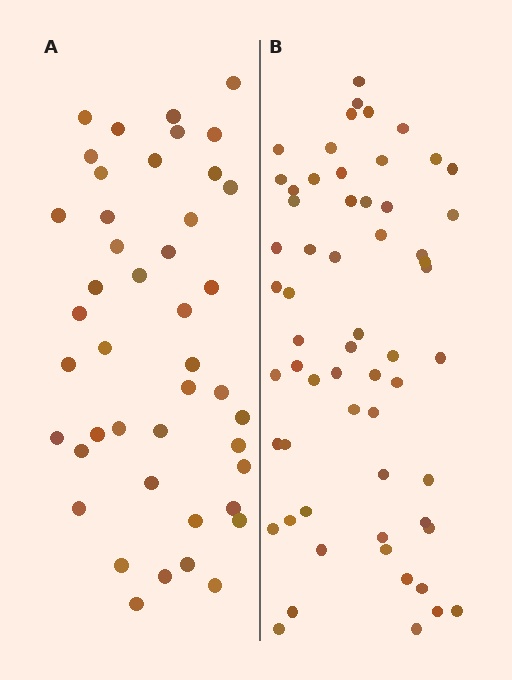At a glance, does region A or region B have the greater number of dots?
Region B (the right region) has more dots.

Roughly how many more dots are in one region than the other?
Region B has approximately 15 more dots than region A.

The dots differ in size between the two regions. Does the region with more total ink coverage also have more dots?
No. Region A has more total ink coverage because its dots are larger, but region B actually contains more individual dots. Total area can be misleading — the number of items is what matters here.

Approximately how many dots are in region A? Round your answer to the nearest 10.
About 40 dots. (The exact count is 44, which rounds to 40.)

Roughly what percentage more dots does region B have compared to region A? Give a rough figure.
About 35% more.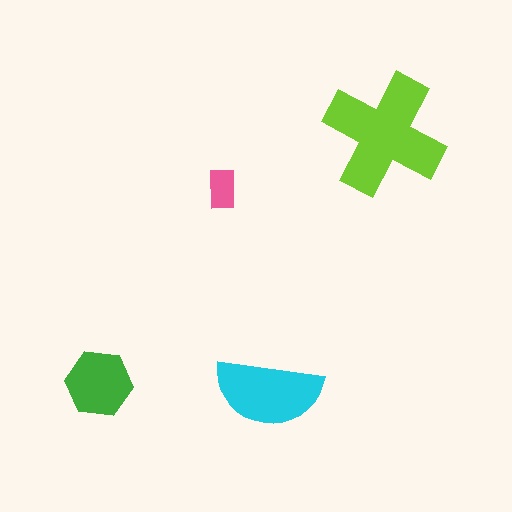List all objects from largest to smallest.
The lime cross, the cyan semicircle, the green hexagon, the pink rectangle.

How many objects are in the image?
There are 4 objects in the image.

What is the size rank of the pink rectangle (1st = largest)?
4th.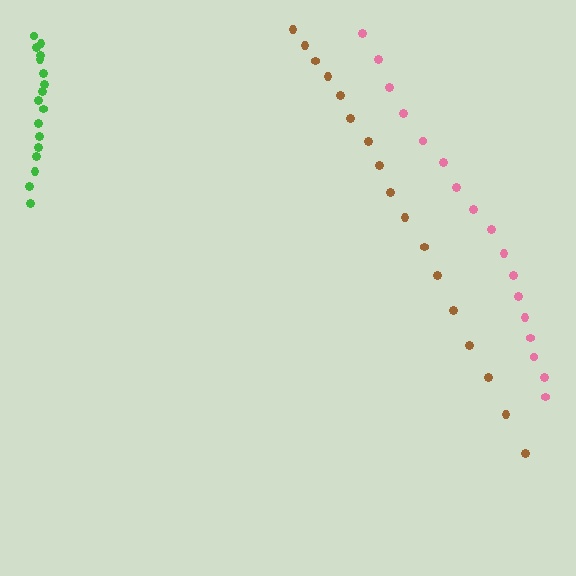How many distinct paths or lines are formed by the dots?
There are 3 distinct paths.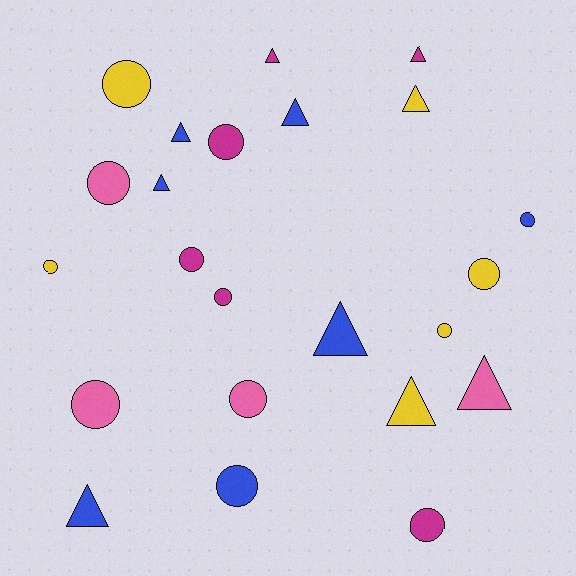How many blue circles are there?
There are 2 blue circles.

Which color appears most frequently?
Blue, with 7 objects.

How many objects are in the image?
There are 23 objects.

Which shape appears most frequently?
Circle, with 13 objects.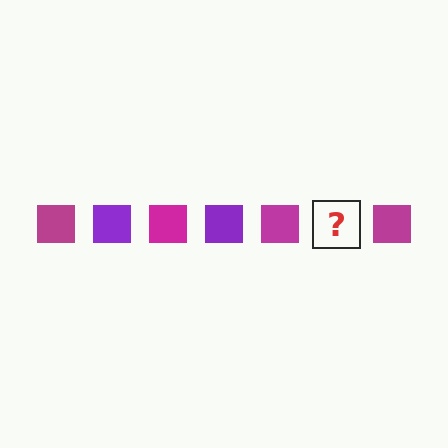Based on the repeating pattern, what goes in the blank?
The blank should be a purple square.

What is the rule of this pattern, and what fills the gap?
The rule is that the pattern cycles through magenta, purple squares. The gap should be filled with a purple square.